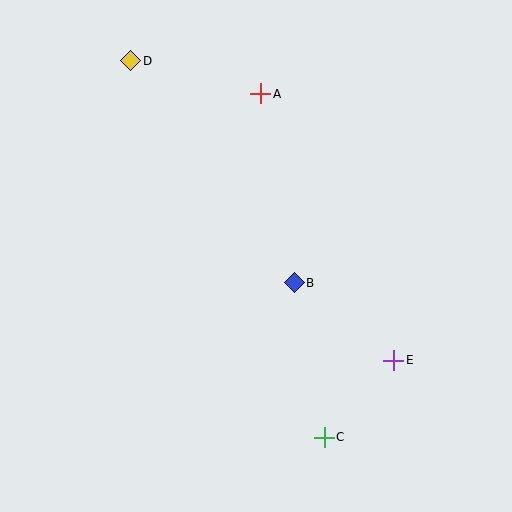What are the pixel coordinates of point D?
Point D is at (131, 61).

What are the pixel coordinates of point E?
Point E is at (394, 360).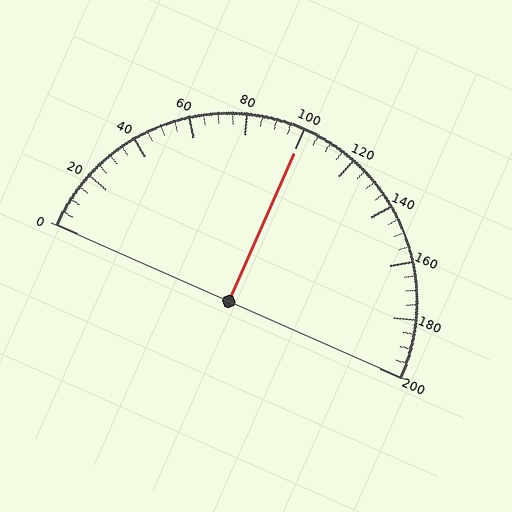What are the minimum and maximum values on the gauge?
The gauge ranges from 0 to 200.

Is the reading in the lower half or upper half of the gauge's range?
The reading is in the upper half of the range (0 to 200).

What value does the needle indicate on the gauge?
The needle indicates approximately 100.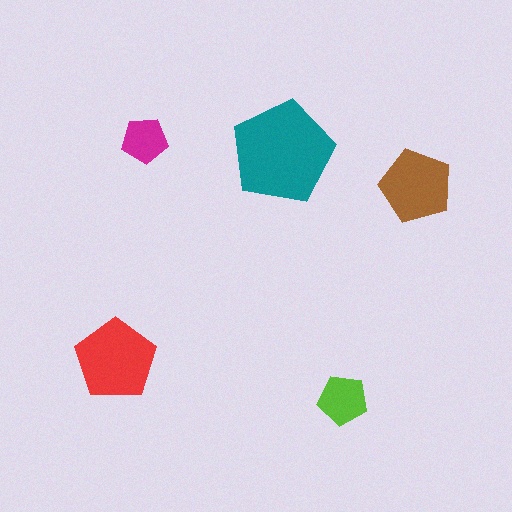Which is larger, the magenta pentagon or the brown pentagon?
The brown one.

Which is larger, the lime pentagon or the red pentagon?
The red one.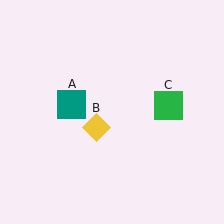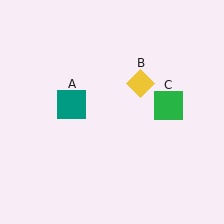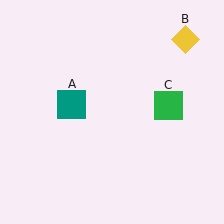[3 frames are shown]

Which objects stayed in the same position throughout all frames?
Teal square (object A) and green square (object C) remained stationary.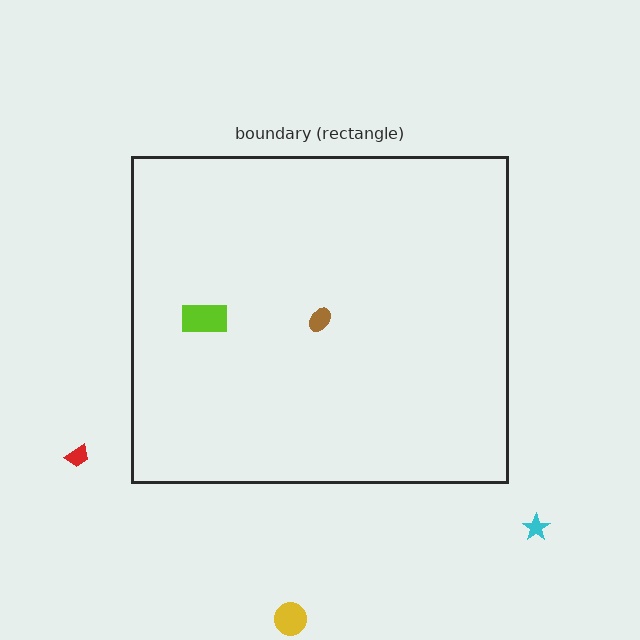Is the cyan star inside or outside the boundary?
Outside.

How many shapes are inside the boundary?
2 inside, 3 outside.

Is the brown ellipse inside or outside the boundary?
Inside.